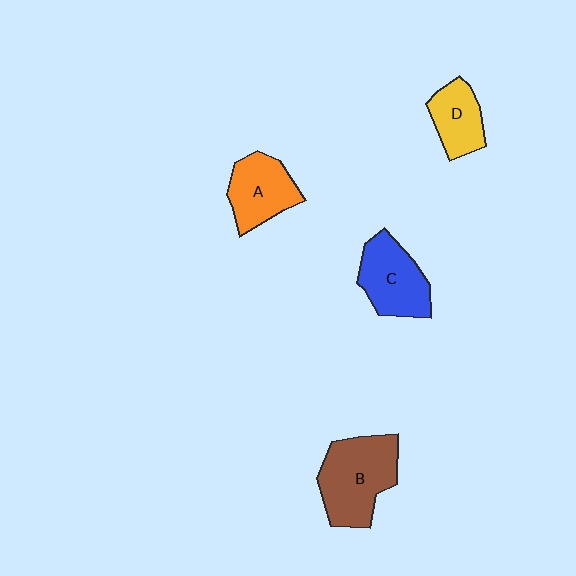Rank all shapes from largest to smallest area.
From largest to smallest: B (brown), C (blue), A (orange), D (yellow).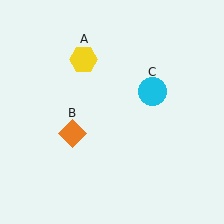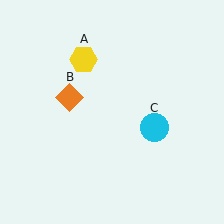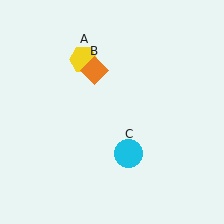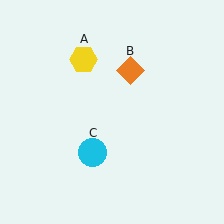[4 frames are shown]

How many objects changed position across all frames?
2 objects changed position: orange diamond (object B), cyan circle (object C).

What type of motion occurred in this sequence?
The orange diamond (object B), cyan circle (object C) rotated clockwise around the center of the scene.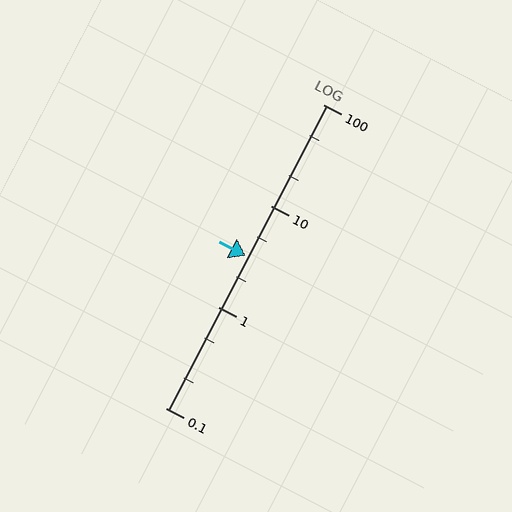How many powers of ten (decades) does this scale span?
The scale spans 3 decades, from 0.1 to 100.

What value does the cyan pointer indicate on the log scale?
The pointer indicates approximately 3.2.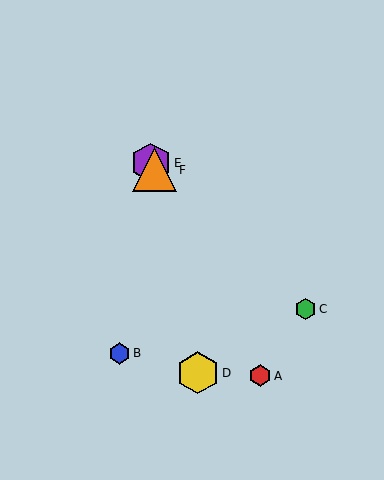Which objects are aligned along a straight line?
Objects A, E, F are aligned along a straight line.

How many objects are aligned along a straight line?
3 objects (A, E, F) are aligned along a straight line.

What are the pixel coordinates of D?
Object D is at (198, 373).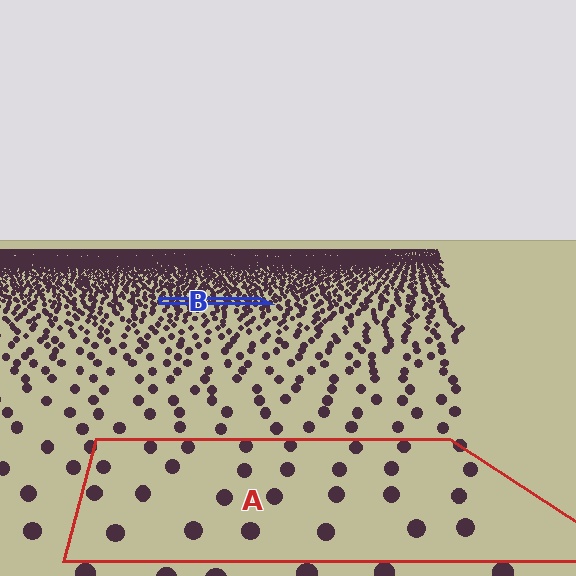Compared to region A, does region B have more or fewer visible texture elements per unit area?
Region B has more texture elements per unit area — they are packed more densely because it is farther away.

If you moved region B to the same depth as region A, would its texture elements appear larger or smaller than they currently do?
They would appear larger. At a closer depth, the same texture elements are projected at a bigger on-screen size.